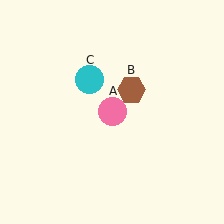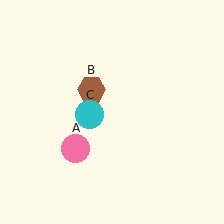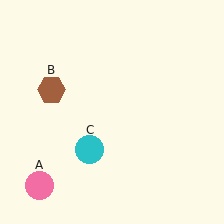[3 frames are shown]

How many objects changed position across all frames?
3 objects changed position: pink circle (object A), brown hexagon (object B), cyan circle (object C).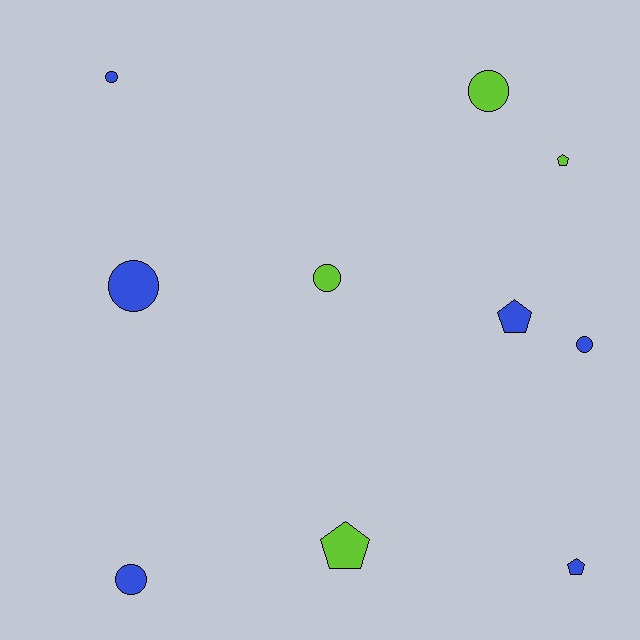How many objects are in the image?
There are 10 objects.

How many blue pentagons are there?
There are 2 blue pentagons.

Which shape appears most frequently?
Circle, with 6 objects.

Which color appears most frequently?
Blue, with 6 objects.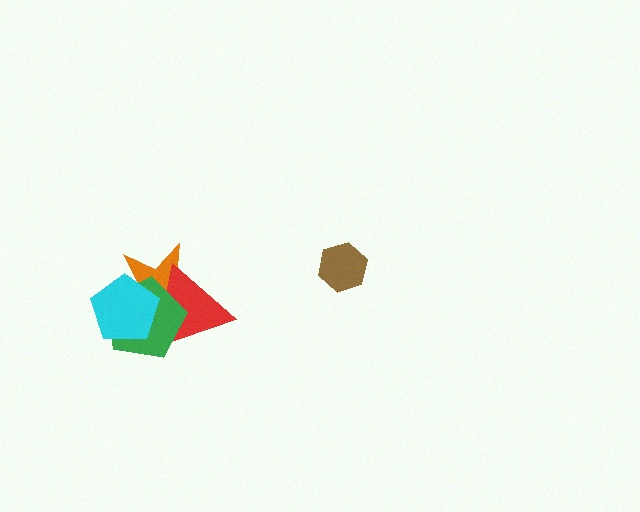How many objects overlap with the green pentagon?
3 objects overlap with the green pentagon.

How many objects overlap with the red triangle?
3 objects overlap with the red triangle.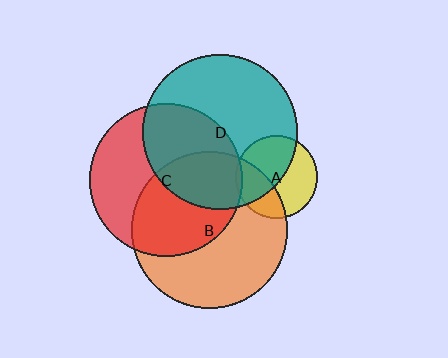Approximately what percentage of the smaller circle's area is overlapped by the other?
Approximately 5%.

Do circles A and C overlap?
Yes.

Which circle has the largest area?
Circle B (orange).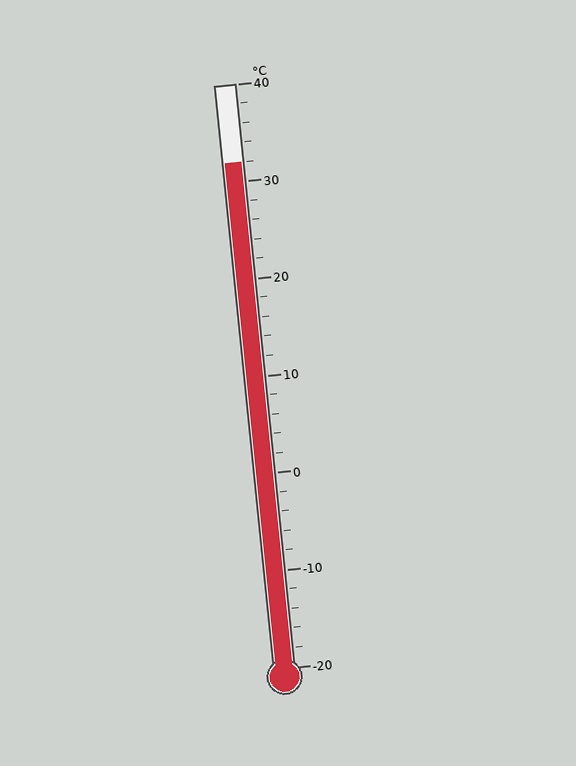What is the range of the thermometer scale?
The thermometer scale ranges from -20°C to 40°C.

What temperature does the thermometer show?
The thermometer shows approximately 32°C.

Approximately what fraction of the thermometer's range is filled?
The thermometer is filled to approximately 85% of its range.